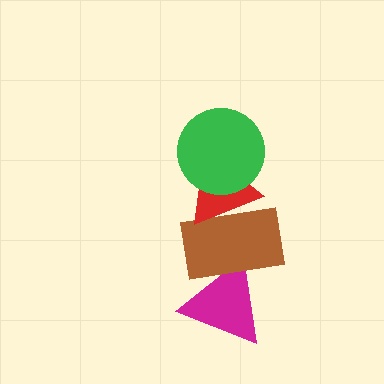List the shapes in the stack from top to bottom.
From top to bottom: the green circle, the red triangle, the brown rectangle, the magenta triangle.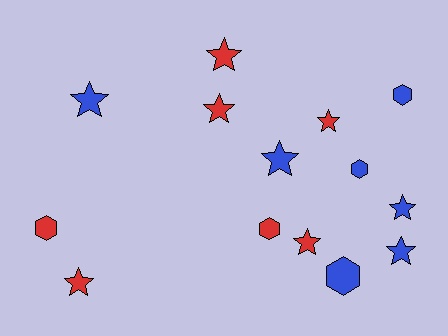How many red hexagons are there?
There are 2 red hexagons.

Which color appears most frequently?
Red, with 7 objects.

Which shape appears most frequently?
Star, with 9 objects.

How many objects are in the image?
There are 14 objects.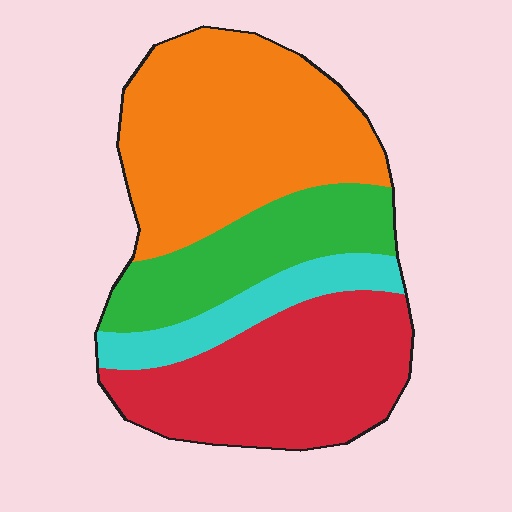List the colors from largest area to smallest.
From largest to smallest: orange, red, green, cyan.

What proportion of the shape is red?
Red covers around 30% of the shape.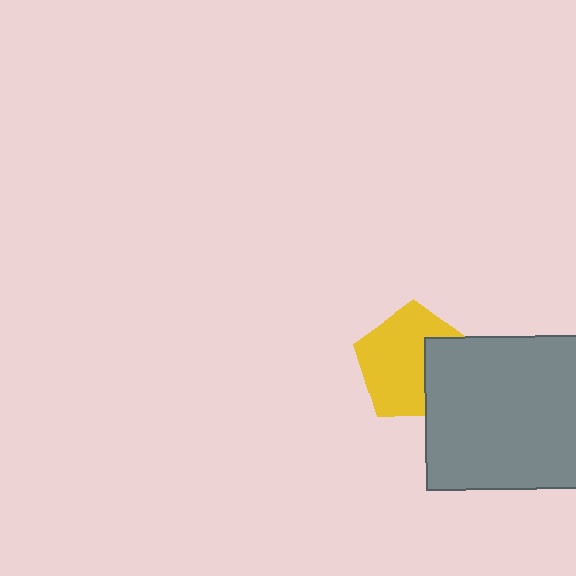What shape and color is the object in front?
The object in front is a gray square.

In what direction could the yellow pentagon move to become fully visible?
The yellow pentagon could move left. That would shift it out from behind the gray square entirely.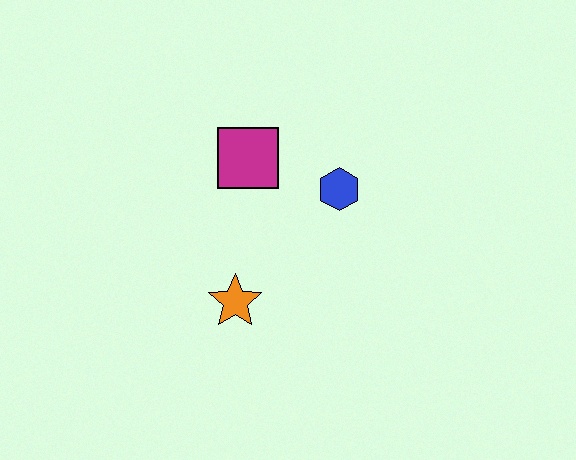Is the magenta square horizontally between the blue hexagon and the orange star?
Yes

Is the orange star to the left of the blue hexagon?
Yes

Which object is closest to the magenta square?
The blue hexagon is closest to the magenta square.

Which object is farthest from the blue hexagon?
The orange star is farthest from the blue hexagon.